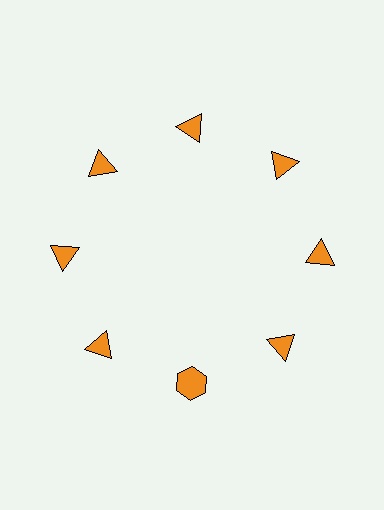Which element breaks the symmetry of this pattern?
The orange hexagon at roughly the 6 o'clock position breaks the symmetry. All other shapes are orange triangles.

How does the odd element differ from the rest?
It has a different shape: hexagon instead of triangle.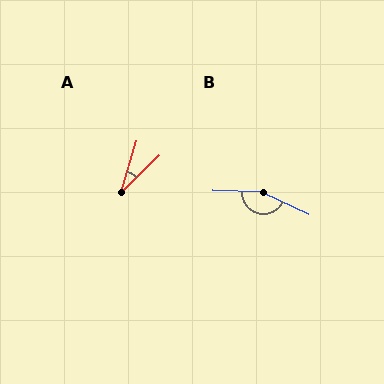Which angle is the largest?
B, at approximately 156 degrees.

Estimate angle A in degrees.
Approximately 28 degrees.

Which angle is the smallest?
A, at approximately 28 degrees.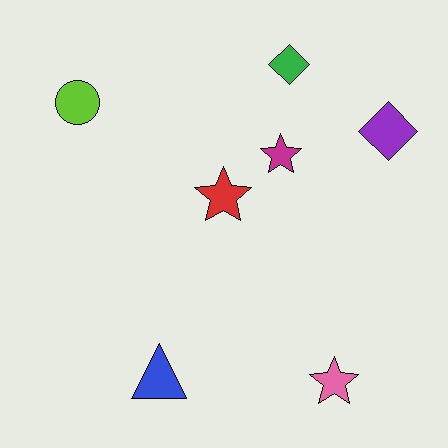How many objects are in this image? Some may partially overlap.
There are 7 objects.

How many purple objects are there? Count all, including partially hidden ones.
There is 1 purple object.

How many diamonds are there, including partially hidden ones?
There are 2 diamonds.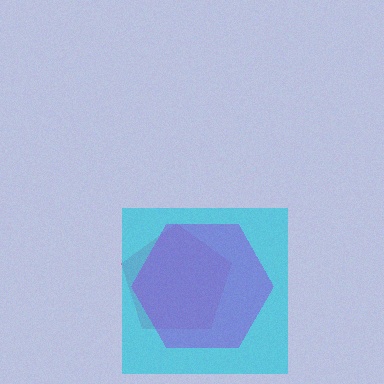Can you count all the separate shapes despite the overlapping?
Yes, there are 3 separate shapes.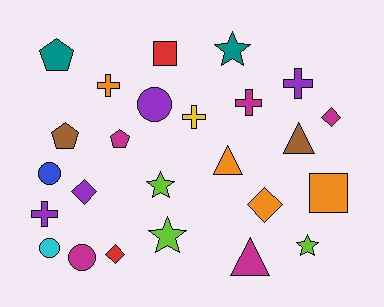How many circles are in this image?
There are 4 circles.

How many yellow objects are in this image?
There is 1 yellow object.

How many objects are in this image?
There are 25 objects.